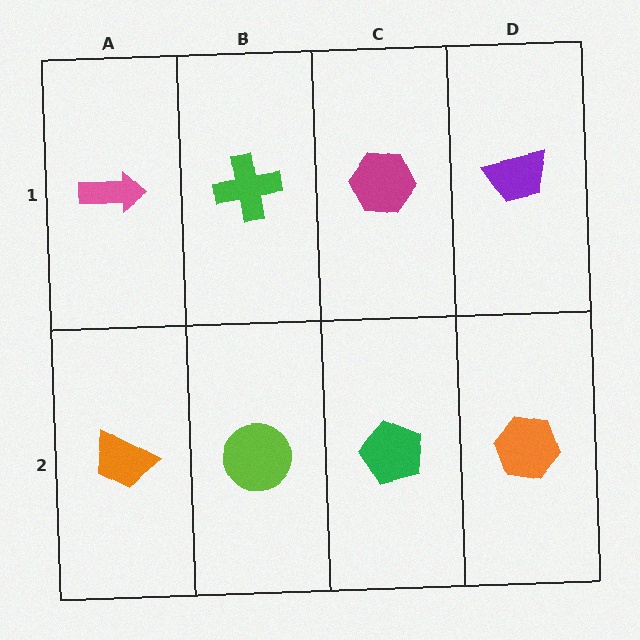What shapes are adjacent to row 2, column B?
A green cross (row 1, column B), an orange trapezoid (row 2, column A), a green pentagon (row 2, column C).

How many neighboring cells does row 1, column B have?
3.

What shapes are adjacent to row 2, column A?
A pink arrow (row 1, column A), a lime circle (row 2, column B).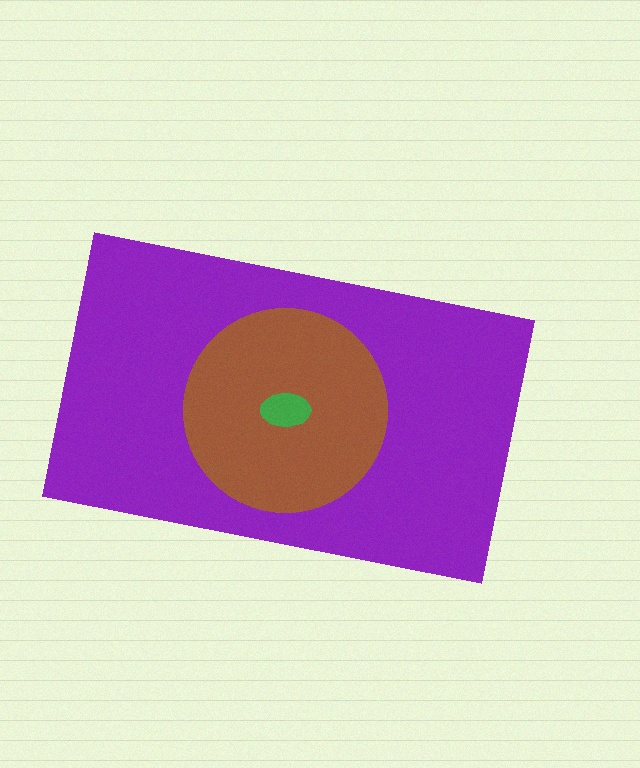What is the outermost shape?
The purple rectangle.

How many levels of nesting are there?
3.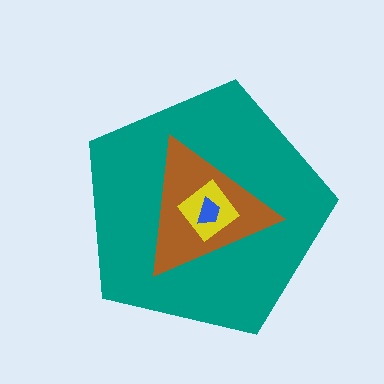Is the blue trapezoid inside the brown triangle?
Yes.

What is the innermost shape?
The blue trapezoid.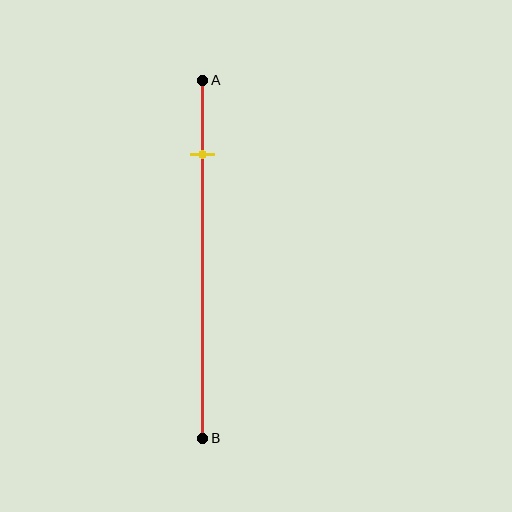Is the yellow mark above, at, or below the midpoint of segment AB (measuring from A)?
The yellow mark is above the midpoint of segment AB.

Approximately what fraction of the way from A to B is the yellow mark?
The yellow mark is approximately 20% of the way from A to B.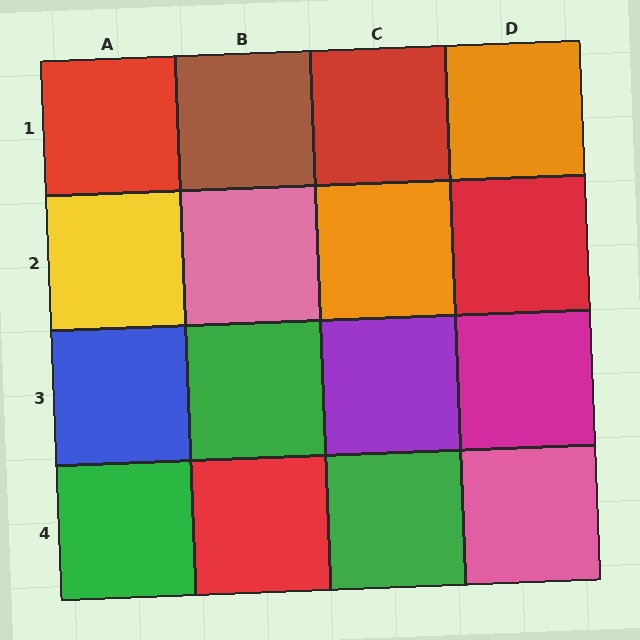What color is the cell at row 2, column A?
Yellow.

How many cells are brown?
1 cell is brown.